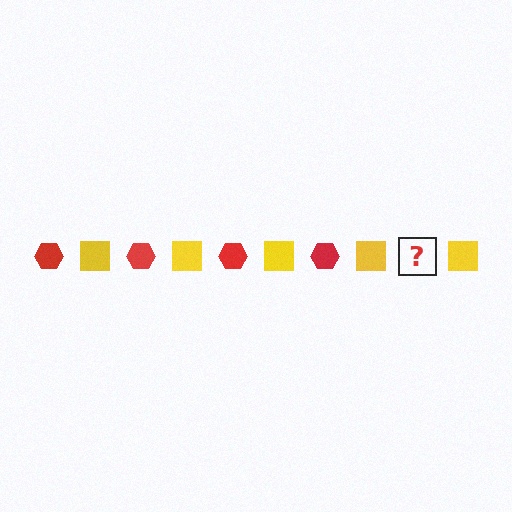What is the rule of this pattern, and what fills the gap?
The rule is that the pattern alternates between red hexagon and yellow square. The gap should be filled with a red hexagon.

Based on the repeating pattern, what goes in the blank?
The blank should be a red hexagon.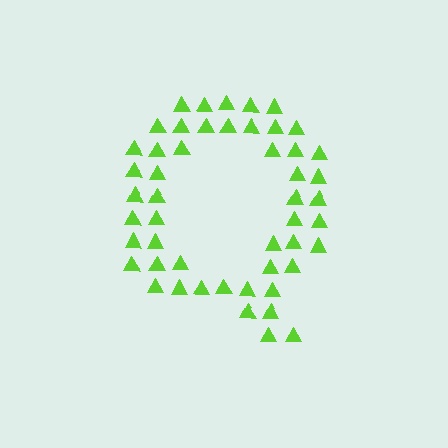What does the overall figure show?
The overall figure shows the letter Q.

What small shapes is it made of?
It is made of small triangles.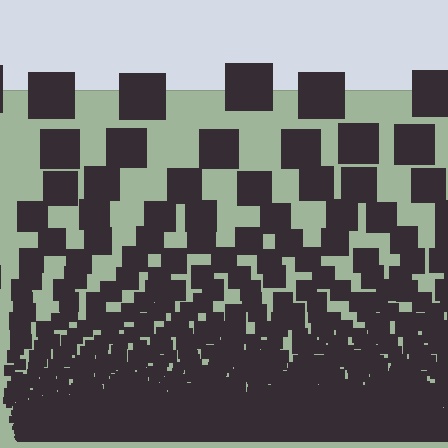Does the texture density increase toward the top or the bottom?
Density increases toward the bottom.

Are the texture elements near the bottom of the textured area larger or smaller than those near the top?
Smaller. The gradient is inverted — elements near the bottom are smaller and denser.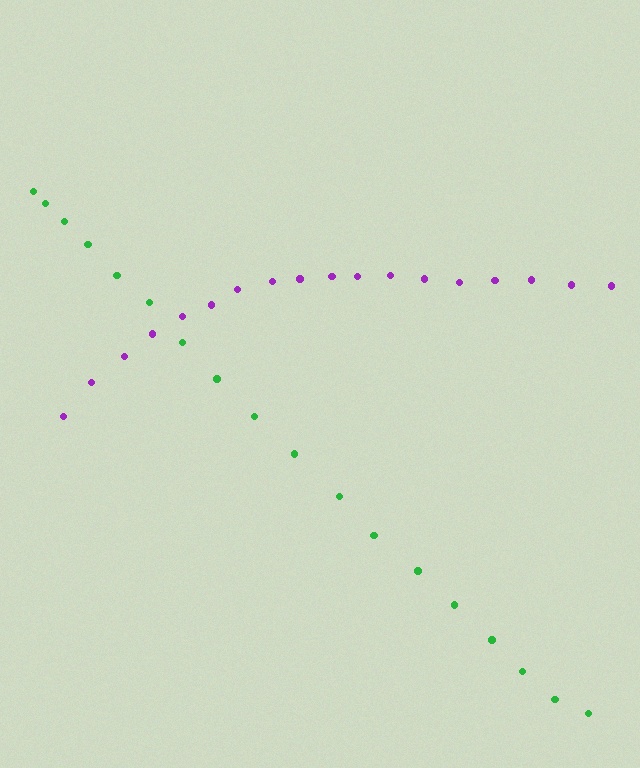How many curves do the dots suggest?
There are 2 distinct paths.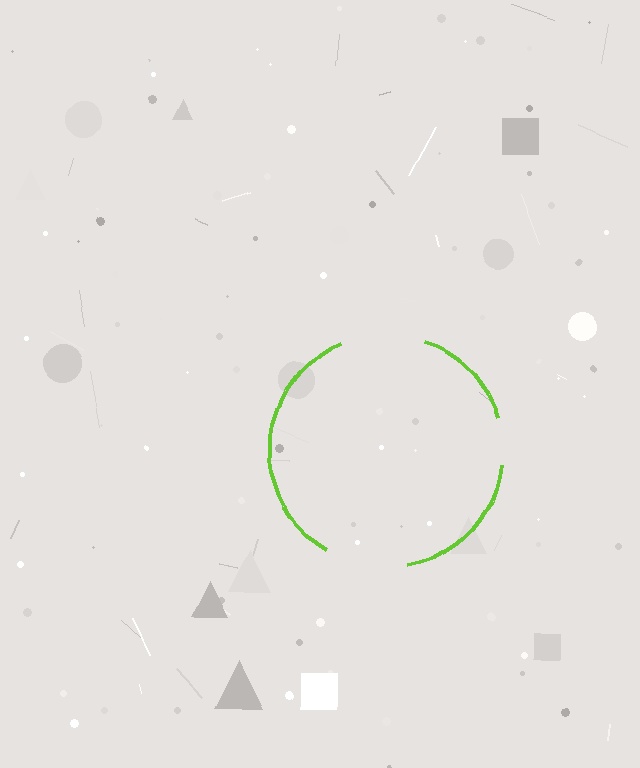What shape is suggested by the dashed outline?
The dashed outline suggests a circle.